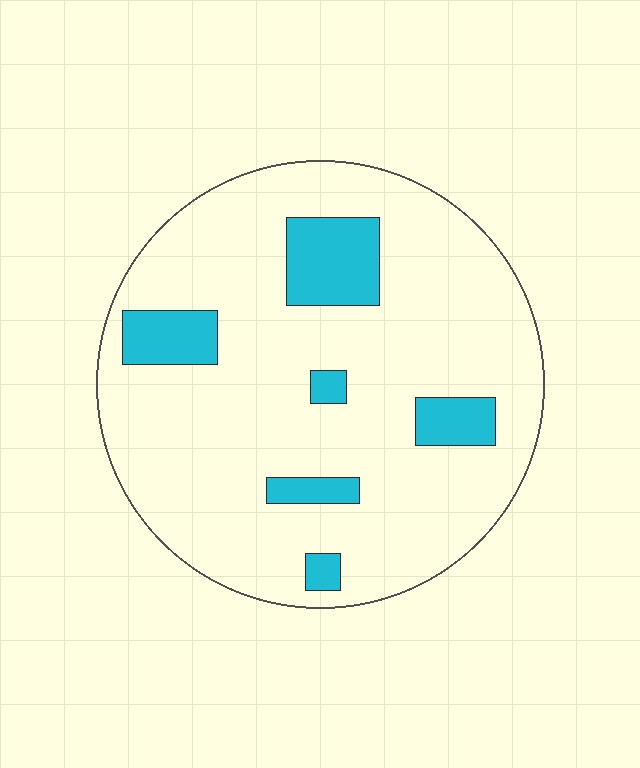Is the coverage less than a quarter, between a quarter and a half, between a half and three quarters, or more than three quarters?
Less than a quarter.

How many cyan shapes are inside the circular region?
6.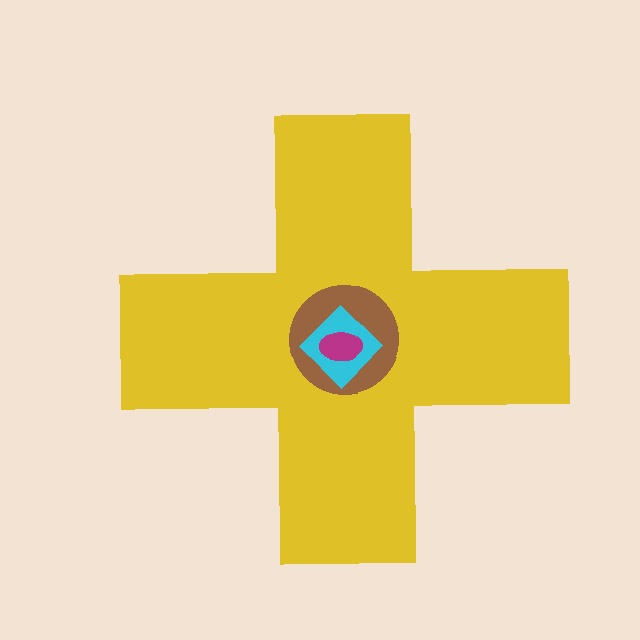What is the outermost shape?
The yellow cross.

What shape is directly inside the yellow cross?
The brown circle.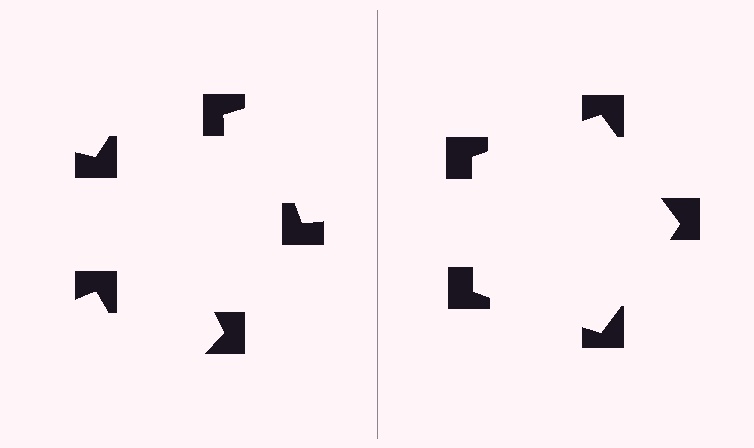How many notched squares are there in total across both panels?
10 — 5 on each side.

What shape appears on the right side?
An illusory pentagon.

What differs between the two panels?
The notched squares are positioned identically on both sides; only the wedge orientations differ. On the right they align to a pentagon; on the left they are misaligned.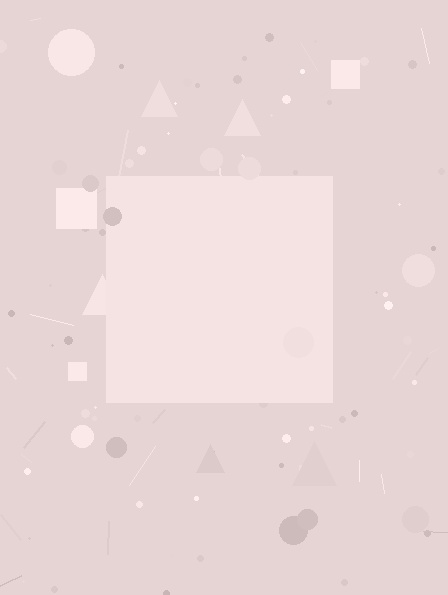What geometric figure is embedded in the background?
A square is embedded in the background.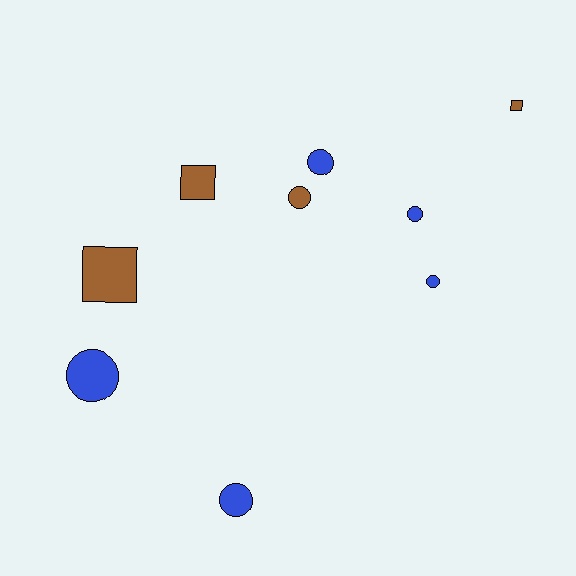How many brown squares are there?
There are 3 brown squares.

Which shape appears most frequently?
Circle, with 6 objects.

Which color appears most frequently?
Blue, with 5 objects.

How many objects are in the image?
There are 9 objects.